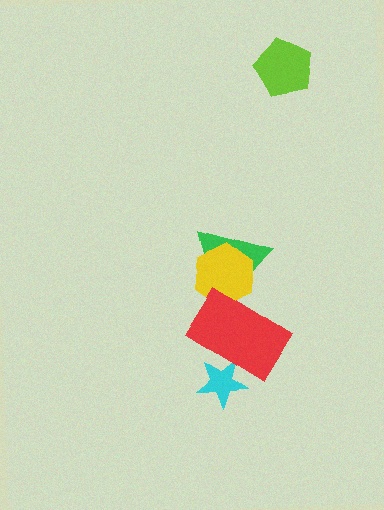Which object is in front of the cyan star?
The red rectangle is in front of the cyan star.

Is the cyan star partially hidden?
Yes, it is partially covered by another shape.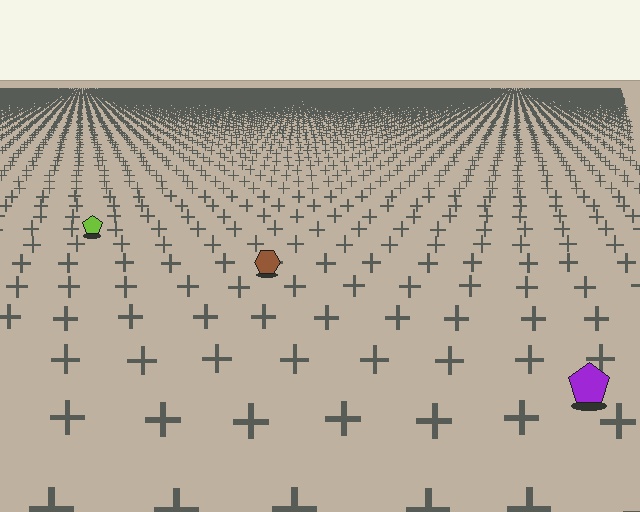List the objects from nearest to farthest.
From nearest to farthest: the purple pentagon, the brown hexagon, the lime pentagon.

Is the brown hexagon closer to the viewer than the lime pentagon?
Yes. The brown hexagon is closer — you can tell from the texture gradient: the ground texture is coarser near it.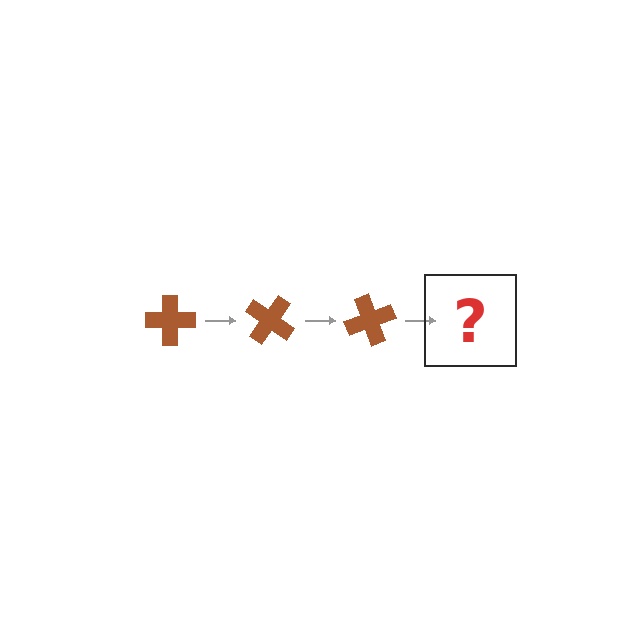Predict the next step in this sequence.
The next step is a brown cross rotated 105 degrees.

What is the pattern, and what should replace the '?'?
The pattern is that the cross rotates 35 degrees each step. The '?' should be a brown cross rotated 105 degrees.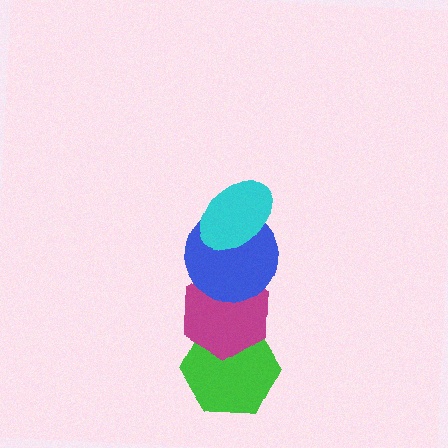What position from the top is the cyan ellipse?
The cyan ellipse is 1st from the top.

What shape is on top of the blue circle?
The cyan ellipse is on top of the blue circle.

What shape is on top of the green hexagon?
The magenta hexagon is on top of the green hexagon.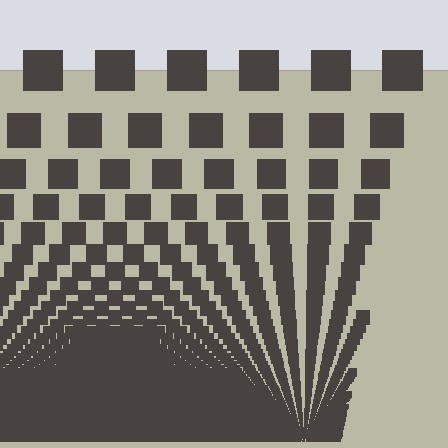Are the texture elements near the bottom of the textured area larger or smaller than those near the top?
Smaller. The gradient is inverted — elements near the bottom are smaller and denser.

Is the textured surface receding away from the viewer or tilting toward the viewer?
The surface appears to tilt toward the viewer. Texture elements get larger and sparser toward the top.